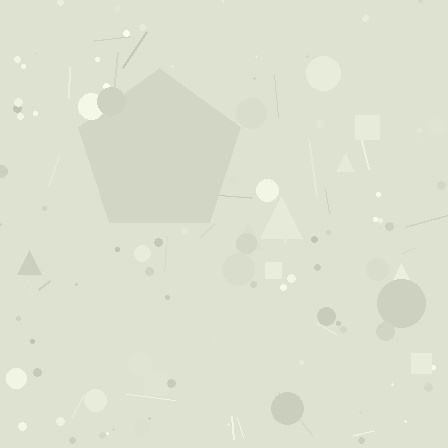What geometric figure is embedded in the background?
A pentagon is embedded in the background.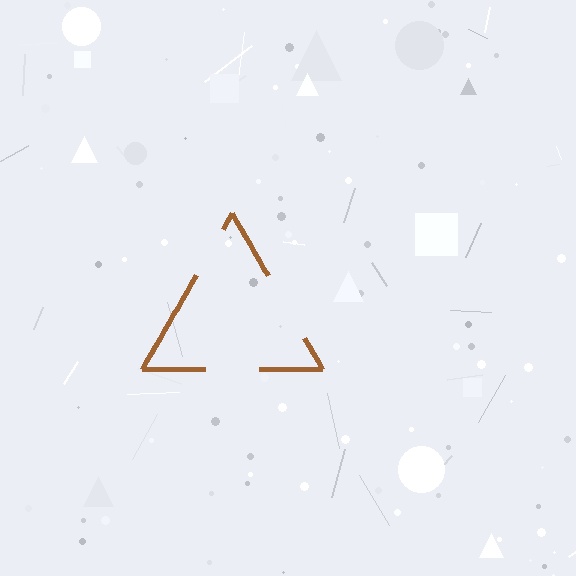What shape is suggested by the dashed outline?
The dashed outline suggests a triangle.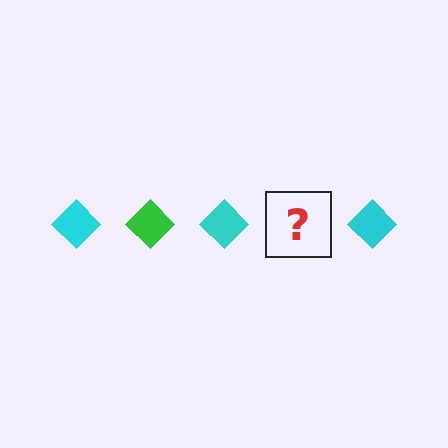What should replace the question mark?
The question mark should be replaced with a green diamond.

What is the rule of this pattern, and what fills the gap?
The rule is that the pattern cycles through cyan, green diamonds. The gap should be filled with a green diamond.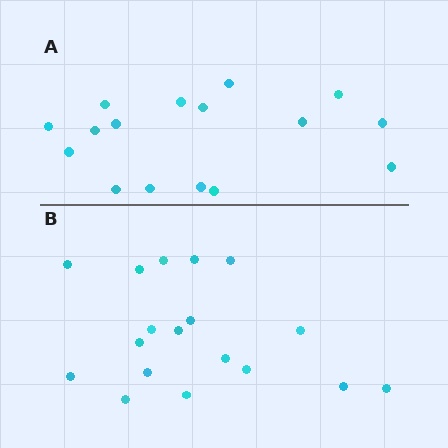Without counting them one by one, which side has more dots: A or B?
Region B (the bottom region) has more dots.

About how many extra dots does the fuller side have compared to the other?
Region B has just a few more — roughly 2 or 3 more dots than region A.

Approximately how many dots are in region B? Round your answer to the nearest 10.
About 20 dots. (The exact count is 18, which rounds to 20.)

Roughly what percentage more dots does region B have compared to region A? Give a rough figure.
About 10% more.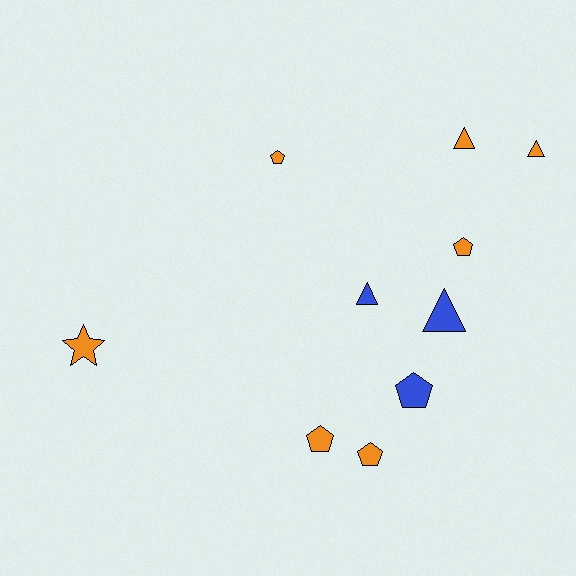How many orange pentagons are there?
There are 4 orange pentagons.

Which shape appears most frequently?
Pentagon, with 5 objects.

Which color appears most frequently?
Orange, with 7 objects.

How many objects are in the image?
There are 10 objects.